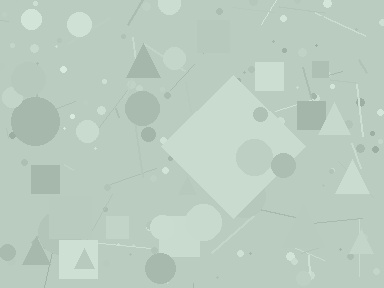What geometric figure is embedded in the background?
A diamond is embedded in the background.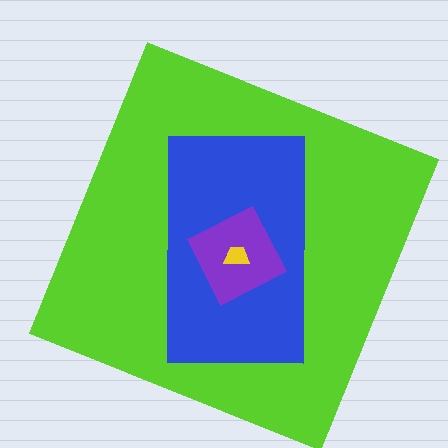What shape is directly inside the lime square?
The blue rectangle.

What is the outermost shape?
The lime square.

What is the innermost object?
The yellow trapezoid.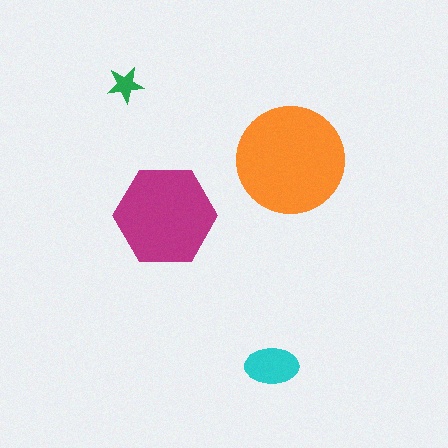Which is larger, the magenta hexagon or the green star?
The magenta hexagon.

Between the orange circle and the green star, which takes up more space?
The orange circle.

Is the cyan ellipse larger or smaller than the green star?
Larger.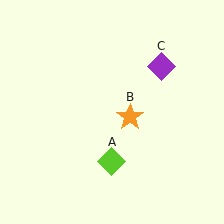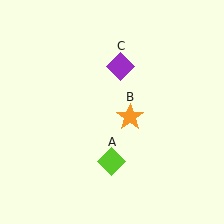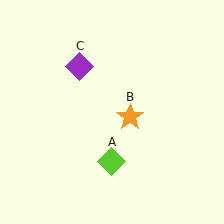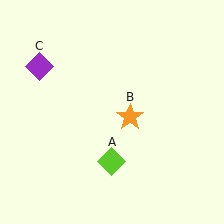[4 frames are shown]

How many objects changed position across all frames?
1 object changed position: purple diamond (object C).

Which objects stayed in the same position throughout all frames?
Lime diamond (object A) and orange star (object B) remained stationary.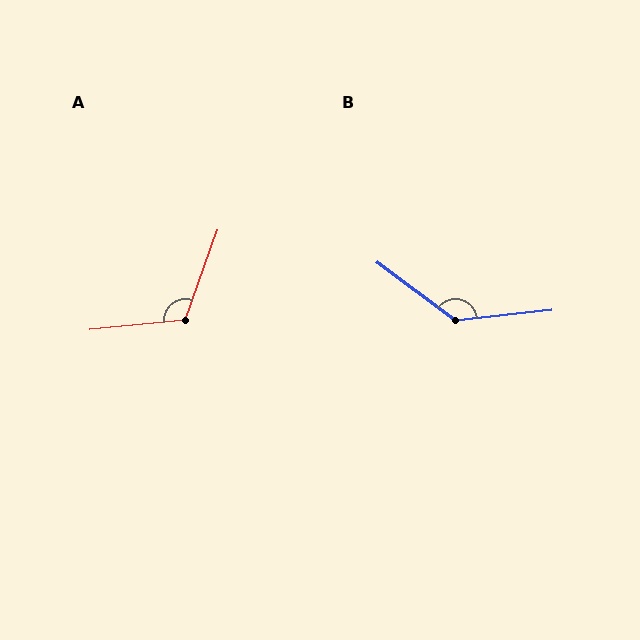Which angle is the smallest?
A, at approximately 116 degrees.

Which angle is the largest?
B, at approximately 137 degrees.